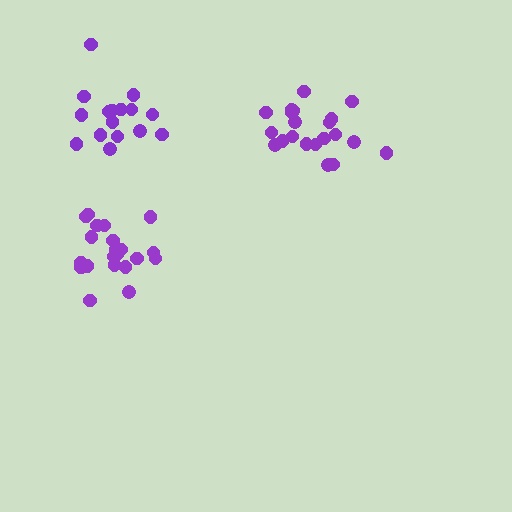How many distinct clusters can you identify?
There are 3 distinct clusters.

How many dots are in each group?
Group 1: 21 dots, Group 2: 16 dots, Group 3: 21 dots (58 total).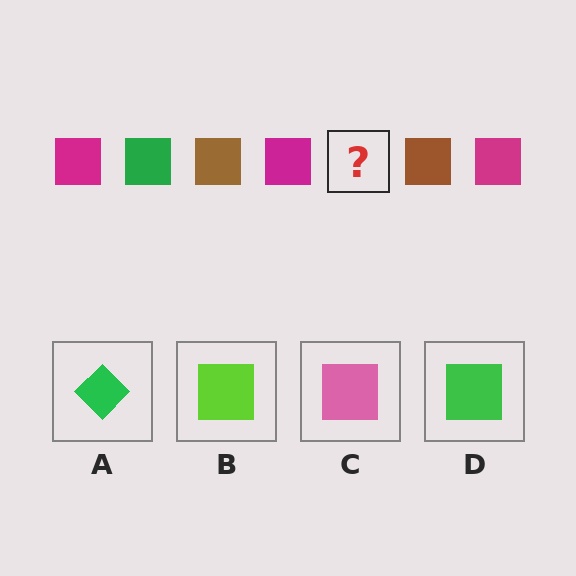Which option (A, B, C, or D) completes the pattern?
D.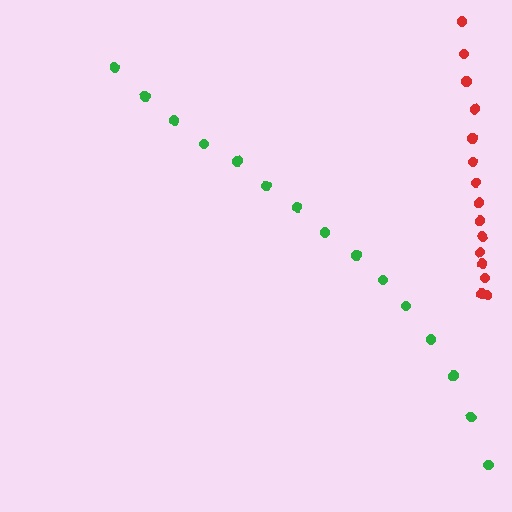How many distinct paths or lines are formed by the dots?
There are 2 distinct paths.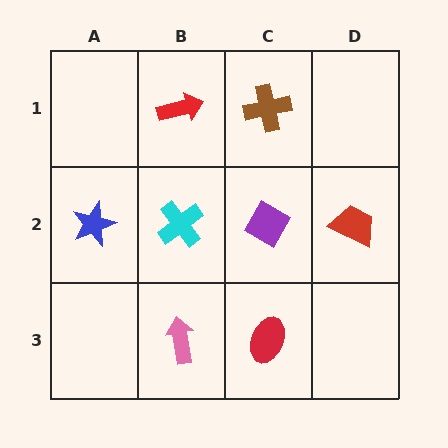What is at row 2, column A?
A blue star.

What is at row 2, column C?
A purple diamond.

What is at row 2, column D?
A red trapezoid.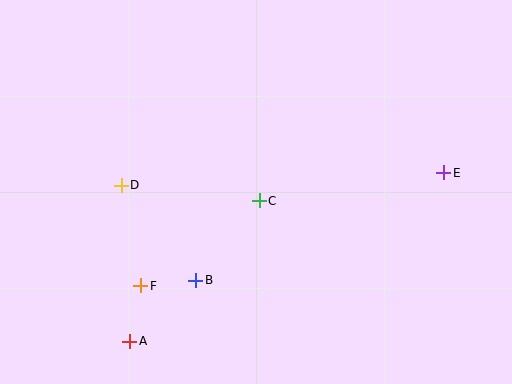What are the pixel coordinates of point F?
Point F is at (141, 286).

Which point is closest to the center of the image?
Point C at (259, 201) is closest to the center.